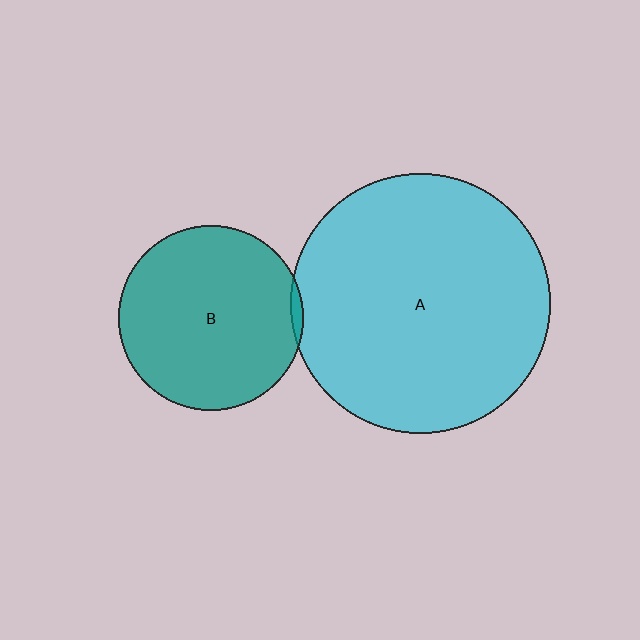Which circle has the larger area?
Circle A (cyan).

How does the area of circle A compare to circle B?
Approximately 2.0 times.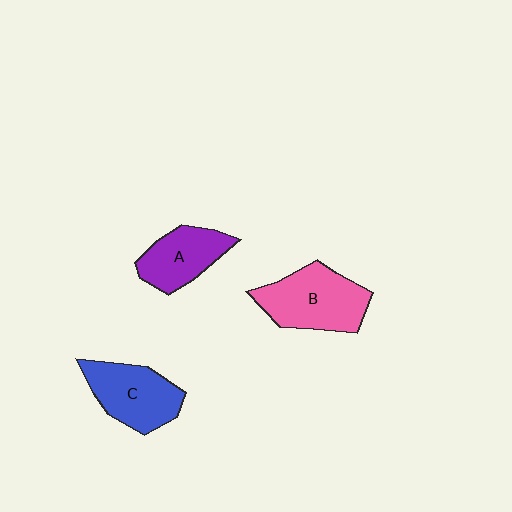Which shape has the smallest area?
Shape A (purple).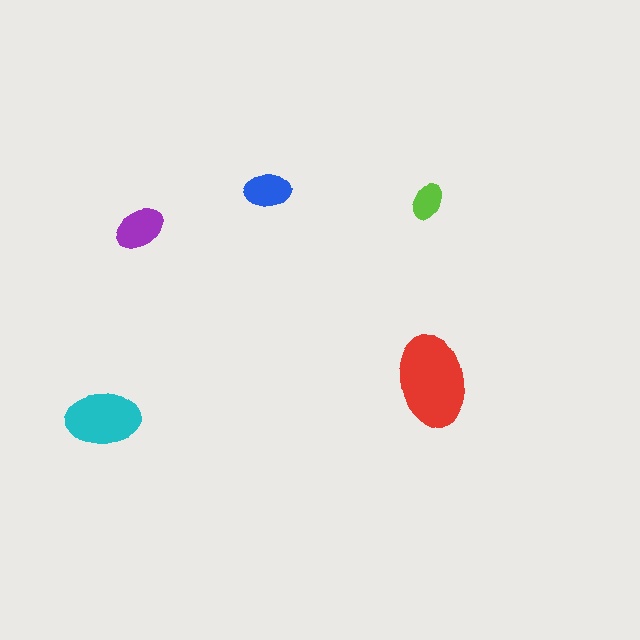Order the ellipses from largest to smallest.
the red one, the cyan one, the purple one, the blue one, the lime one.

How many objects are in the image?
There are 5 objects in the image.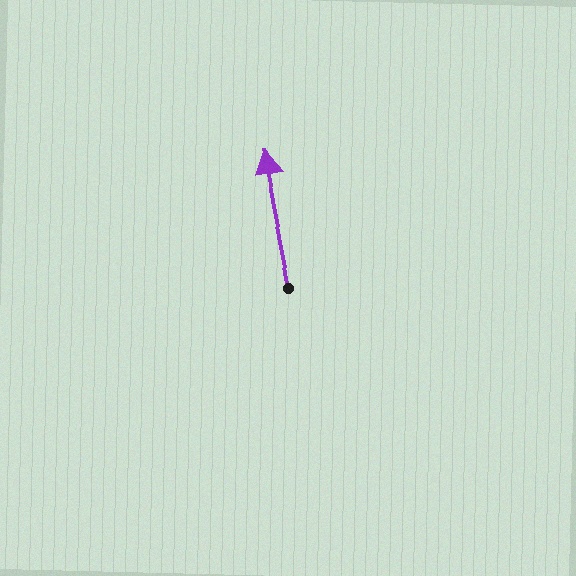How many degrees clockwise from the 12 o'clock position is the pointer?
Approximately 349 degrees.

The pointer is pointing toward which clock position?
Roughly 12 o'clock.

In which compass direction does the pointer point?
North.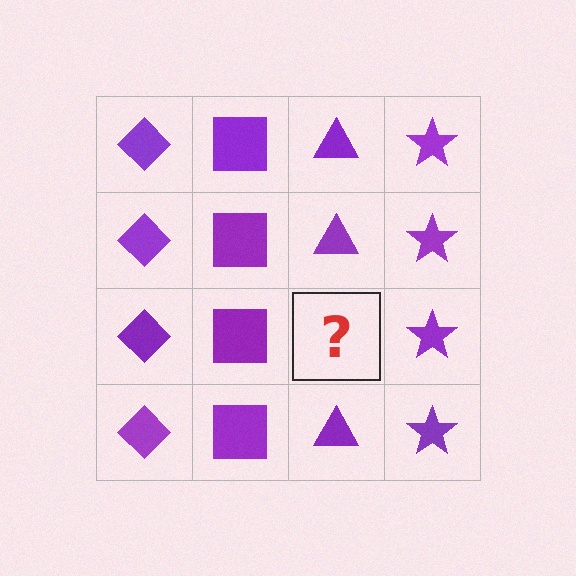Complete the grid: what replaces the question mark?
The question mark should be replaced with a purple triangle.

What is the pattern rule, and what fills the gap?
The rule is that each column has a consistent shape. The gap should be filled with a purple triangle.